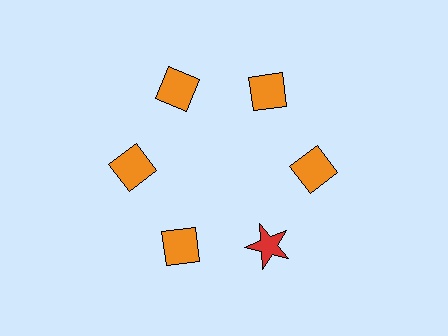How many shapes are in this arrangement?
There are 6 shapes arranged in a ring pattern.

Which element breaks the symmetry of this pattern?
The red star at roughly the 5 o'clock position breaks the symmetry. All other shapes are orange diamonds.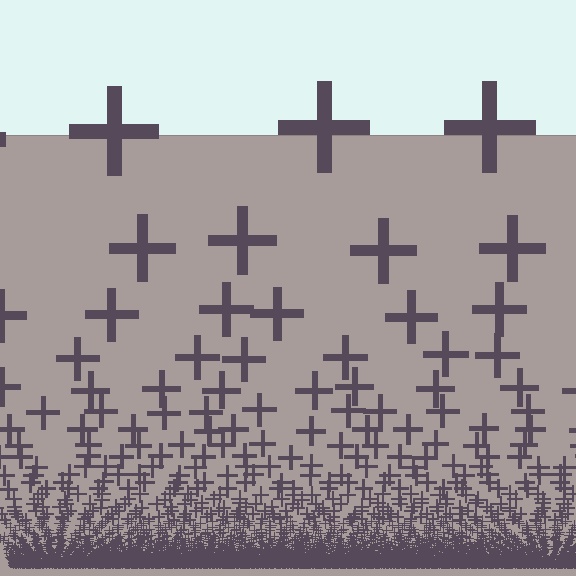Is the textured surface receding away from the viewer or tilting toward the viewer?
The surface appears to tilt toward the viewer. Texture elements get larger and sparser toward the top.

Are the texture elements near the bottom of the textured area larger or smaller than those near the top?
Smaller. The gradient is inverted — elements near the bottom are smaller and denser.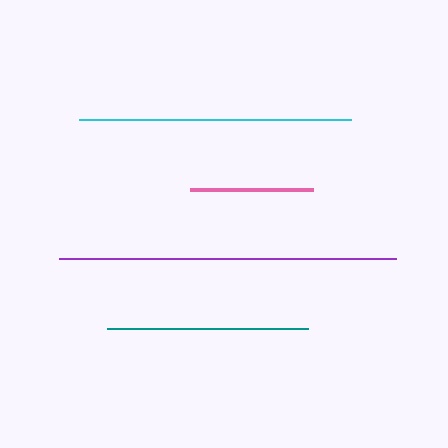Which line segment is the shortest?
The pink line is the shortest at approximately 123 pixels.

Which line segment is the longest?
The purple line is the longest at approximately 338 pixels.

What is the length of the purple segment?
The purple segment is approximately 338 pixels long.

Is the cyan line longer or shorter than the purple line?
The purple line is longer than the cyan line.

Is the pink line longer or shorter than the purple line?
The purple line is longer than the pink line.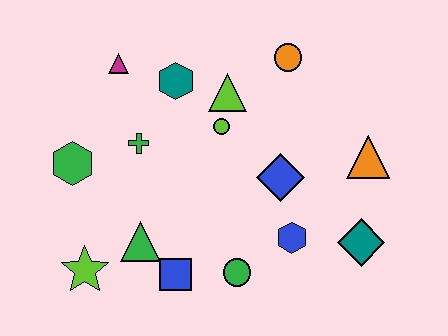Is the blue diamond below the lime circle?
Yes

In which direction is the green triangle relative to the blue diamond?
The green triangle is to the left of the blue diamond.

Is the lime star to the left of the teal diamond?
Yes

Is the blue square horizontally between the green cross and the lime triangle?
Yes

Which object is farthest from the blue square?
The orange circle is farthest from the blue square.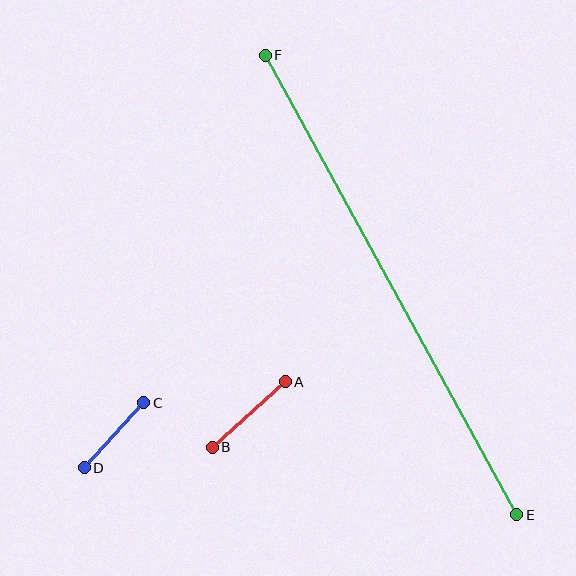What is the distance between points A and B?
The distance is approximately 99 pixels.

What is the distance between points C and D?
The distance is approximately 88 pixels.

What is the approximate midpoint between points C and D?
The midpoint is at approximately (114, 435) pixels.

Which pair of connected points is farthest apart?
Points E and F are farthest apart.